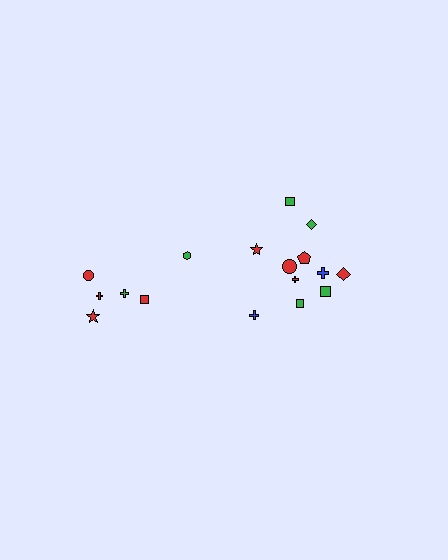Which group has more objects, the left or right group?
The right group.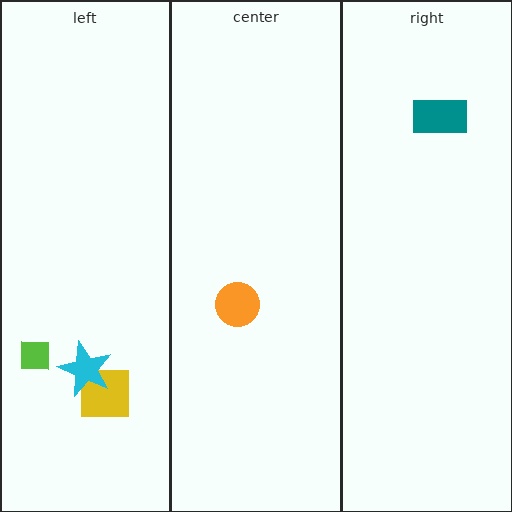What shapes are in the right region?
The teal rectangle.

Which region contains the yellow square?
The left region.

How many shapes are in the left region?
3.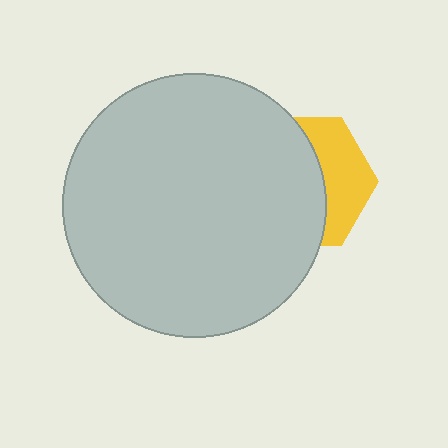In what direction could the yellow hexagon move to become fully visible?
The yellow hexagon could move right. That would shift it out from behind the light gray circle entirely.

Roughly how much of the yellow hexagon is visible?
A small part of it is visible (roughly 37%).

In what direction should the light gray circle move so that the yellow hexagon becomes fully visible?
The light gray circle should move left. That is the shortest direction to clear the overlap and leave the yellow hexagon fully visible.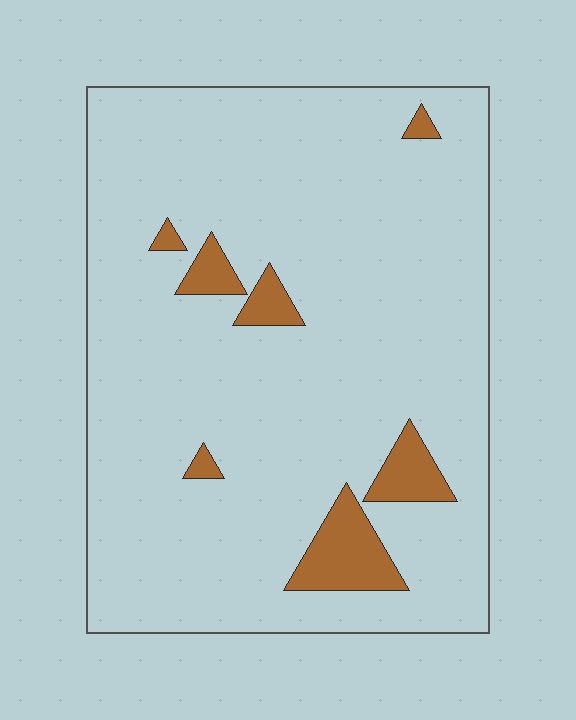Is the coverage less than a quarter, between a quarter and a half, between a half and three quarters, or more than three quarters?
Less than a quarter.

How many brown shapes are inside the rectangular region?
7.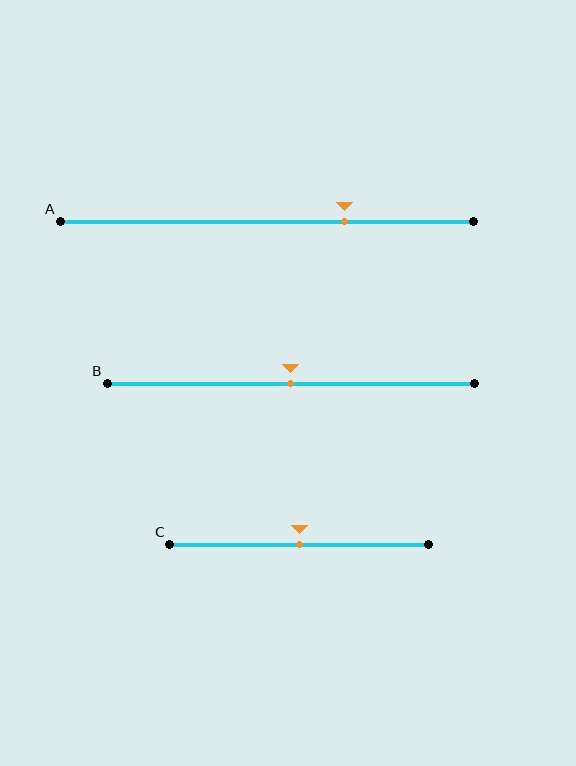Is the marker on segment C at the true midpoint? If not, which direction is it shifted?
Yes, the marker on segment C is at the true midpoint.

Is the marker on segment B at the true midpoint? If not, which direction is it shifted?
Yes, the marker on segment B is at the true midpoint.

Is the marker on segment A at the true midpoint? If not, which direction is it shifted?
No, the marker on segment A is shifted to the right by about 19% of the segment length.